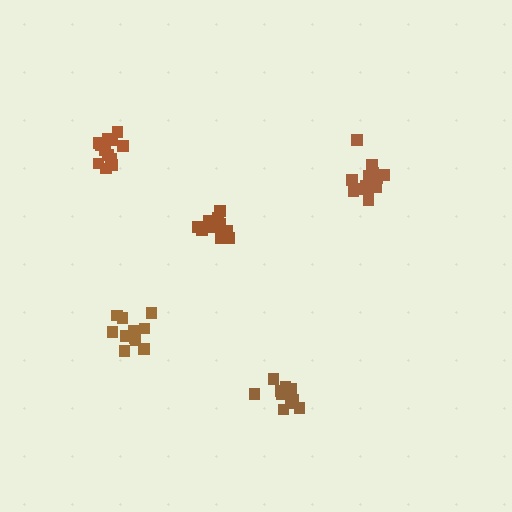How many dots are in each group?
Group 1: 14 dots, Group 2: 11 dots, Group 3: 12 dots, Group 4: 13 dots, Group 5: 13 dots (63 total).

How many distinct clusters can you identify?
There are 5 distinct clusters.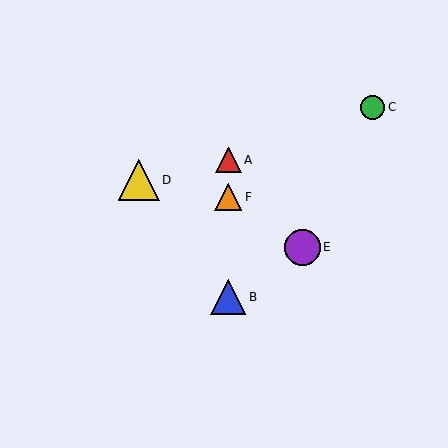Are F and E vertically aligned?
No, F is at x≈228 and E is at x≈302.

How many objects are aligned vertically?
3 objects (A, B, F) are aligned vertically.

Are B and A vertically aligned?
Yes, both are at x≈228.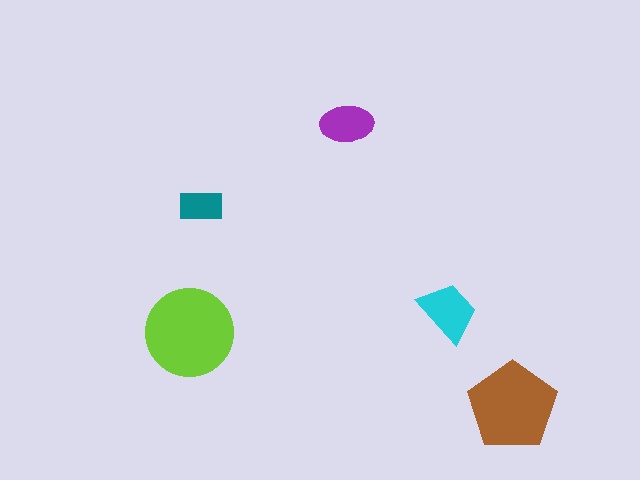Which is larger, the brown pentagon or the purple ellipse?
The brown pentagon.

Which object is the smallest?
The teal rectangle.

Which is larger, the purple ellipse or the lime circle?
The lime circle.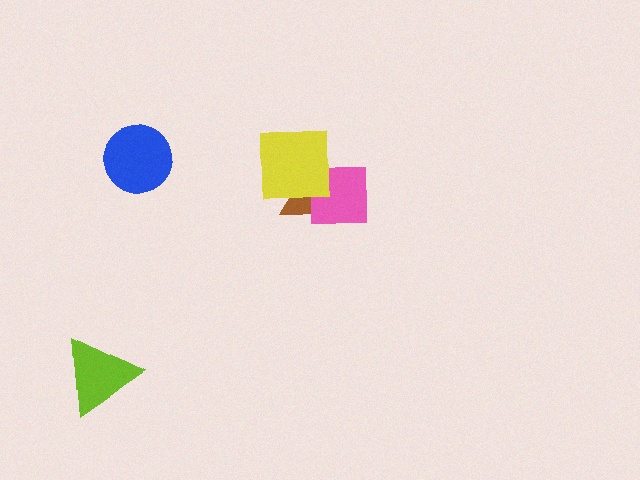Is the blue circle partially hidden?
No, no other shape covers it.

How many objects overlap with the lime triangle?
0 objects overlap with the lime triangle.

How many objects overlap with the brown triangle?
2 objects overlap with the brown triangle.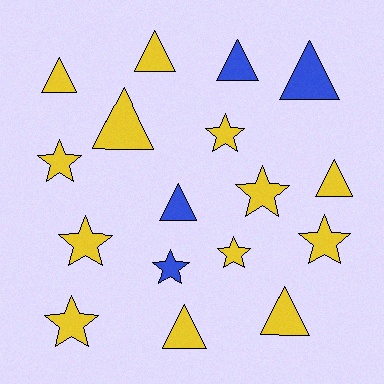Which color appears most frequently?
Yellow, with 13 objects.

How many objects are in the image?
There are 17 objects.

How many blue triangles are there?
There are 3 blue triangles.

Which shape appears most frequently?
Triangle, with 9 objects.